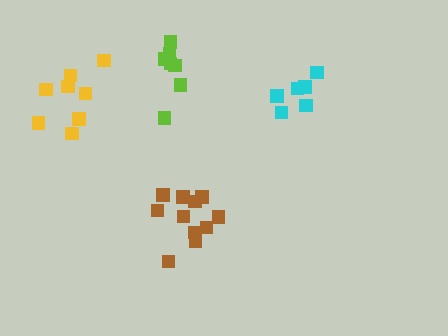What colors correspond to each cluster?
The clusters are colored: brown, lime, cyan, yellow.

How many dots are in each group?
Group 1: 11 dots, Group 2: 7 dots, Group 3: 6 dots, Group 4: 8 dots (32 total).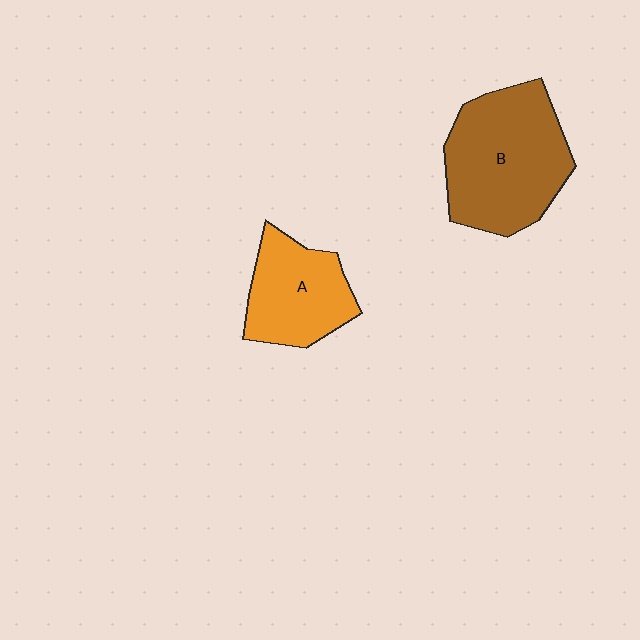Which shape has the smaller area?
Shape A (orange).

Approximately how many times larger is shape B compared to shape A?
Approximately 1.6 times.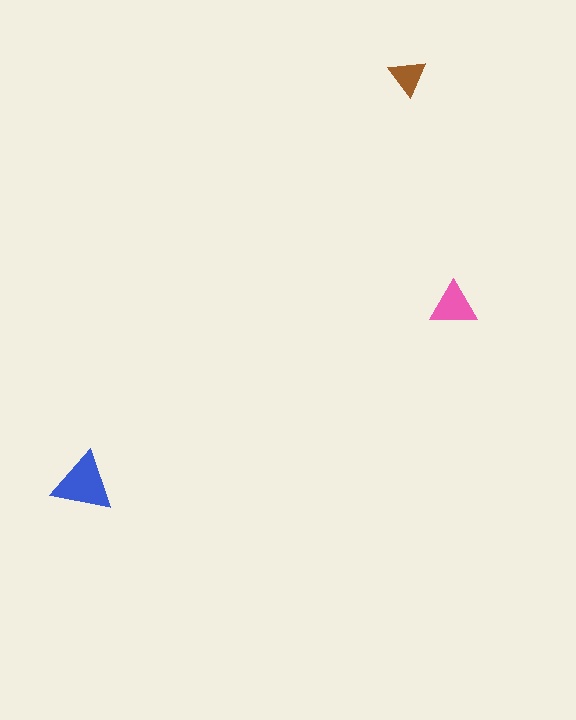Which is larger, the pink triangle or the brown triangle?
The pink one.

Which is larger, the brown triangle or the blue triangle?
The blue one.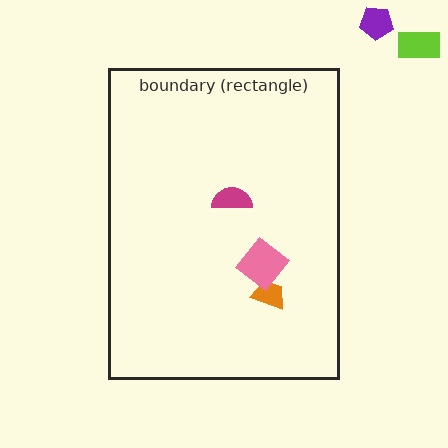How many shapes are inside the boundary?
3 inside, 2 outside.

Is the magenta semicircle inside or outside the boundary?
Inside.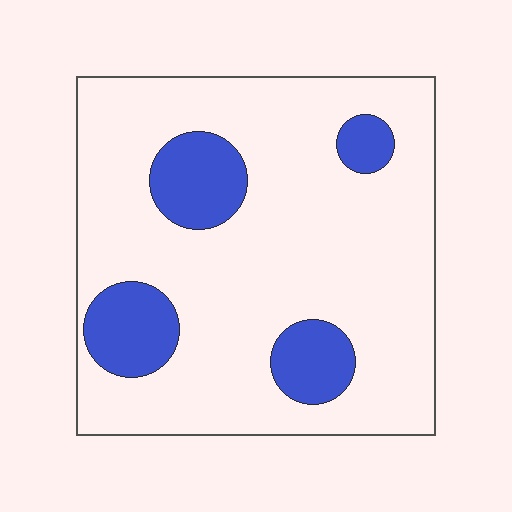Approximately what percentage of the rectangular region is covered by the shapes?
Approximately 20%.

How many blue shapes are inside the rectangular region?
4.